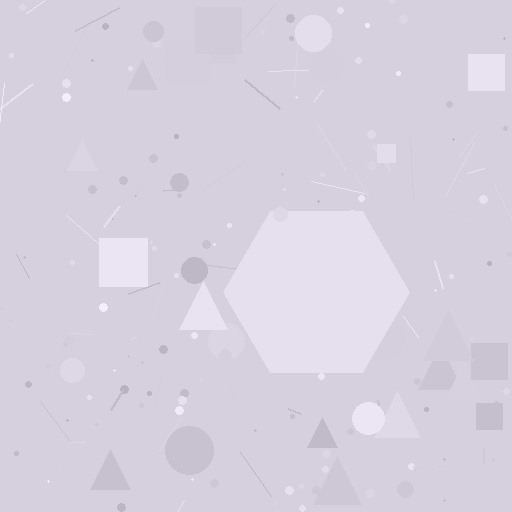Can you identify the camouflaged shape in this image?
The camouflaged shape is a hexagon.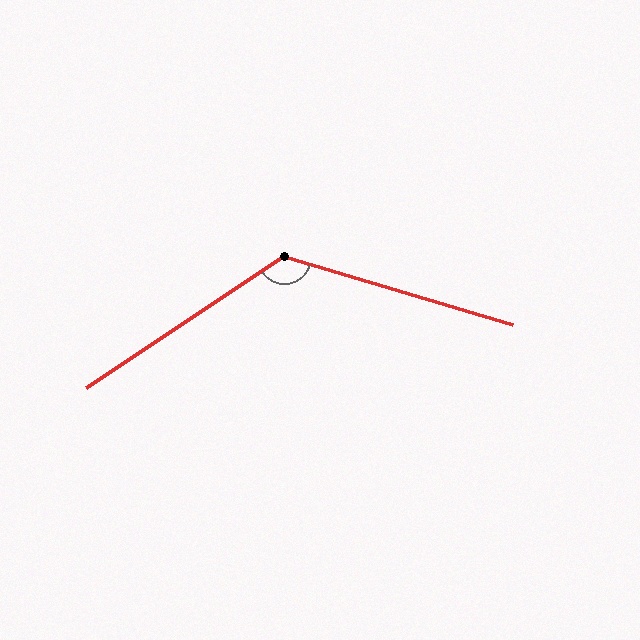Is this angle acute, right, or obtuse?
It is obtuse.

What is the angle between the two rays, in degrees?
Approximately 130 degrees.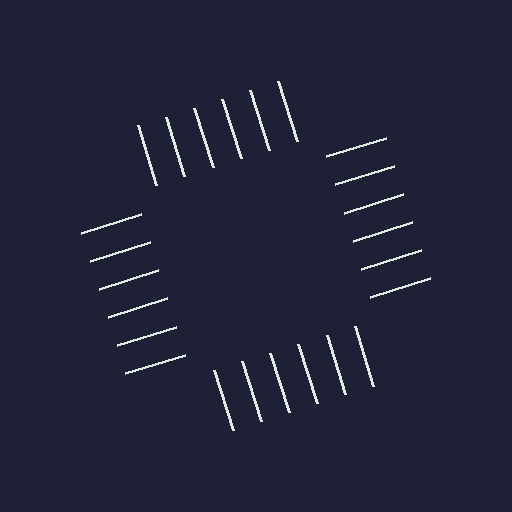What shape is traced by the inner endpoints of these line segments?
An illusory square — the line segments terminate on its edges but no continuous stroke is drawn.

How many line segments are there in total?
24 — 6 along each of the 4 edges.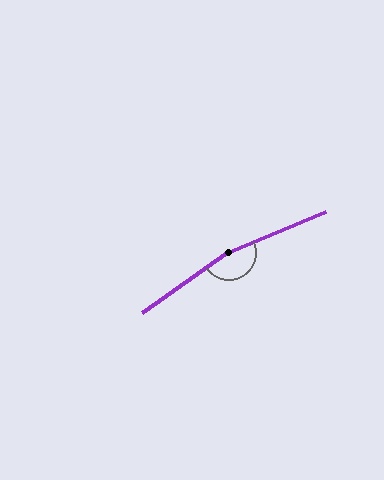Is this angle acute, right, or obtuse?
It is obtuse.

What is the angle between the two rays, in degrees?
Approximately 168 degrees.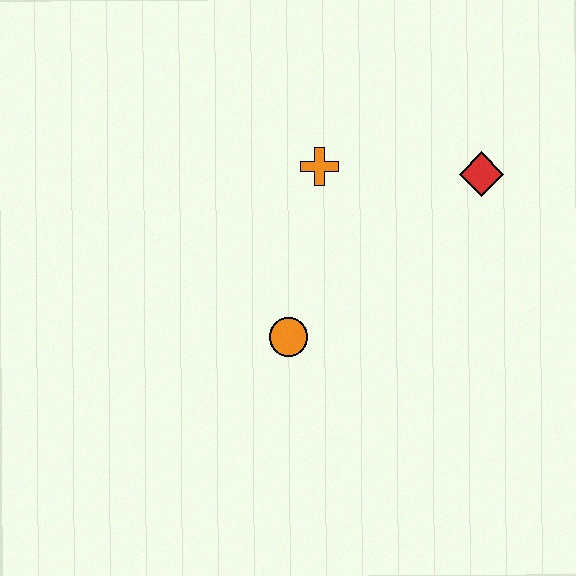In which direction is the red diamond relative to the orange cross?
The red diamond is to the right of the orange cross.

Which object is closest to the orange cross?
The red diamond is closest to the orange cross.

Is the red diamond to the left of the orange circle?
No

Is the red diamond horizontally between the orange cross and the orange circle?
No